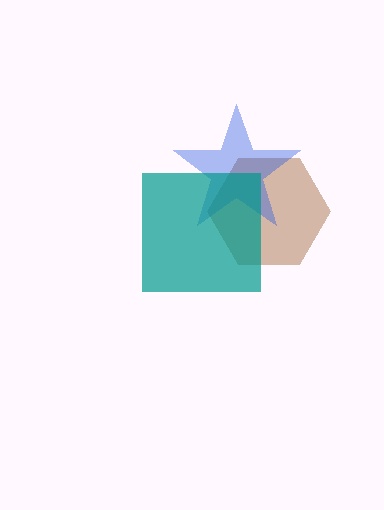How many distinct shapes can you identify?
There are 3 distinct shapes: a brown hexagon, a blue star, a teal square.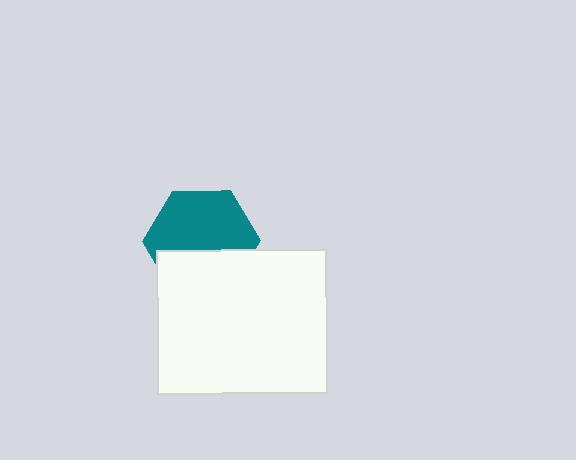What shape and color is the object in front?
The object in front is a white rectangle.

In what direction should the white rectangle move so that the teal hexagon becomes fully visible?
The white rectangle should move down. That is the shortest direction to clear the overlap and leave the teal hexagon fully visible.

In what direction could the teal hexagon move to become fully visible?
The teal hexagon could move up. That would shift it out from behind the white rectangle entirely.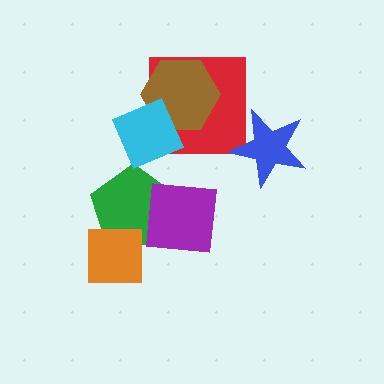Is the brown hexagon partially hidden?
Yes, it is partially covered by another shape.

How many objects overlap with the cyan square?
2 objects overlap with the cyan square.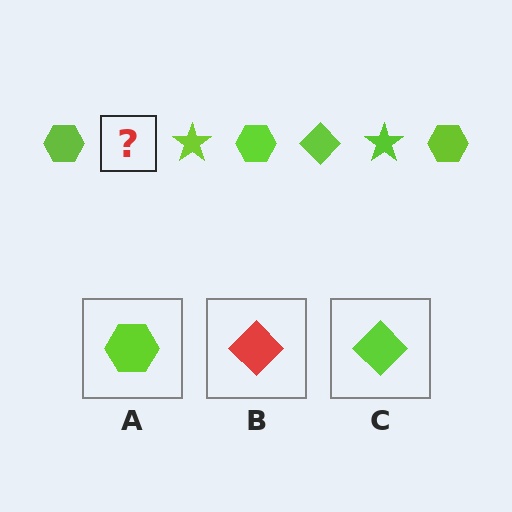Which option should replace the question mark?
Option C.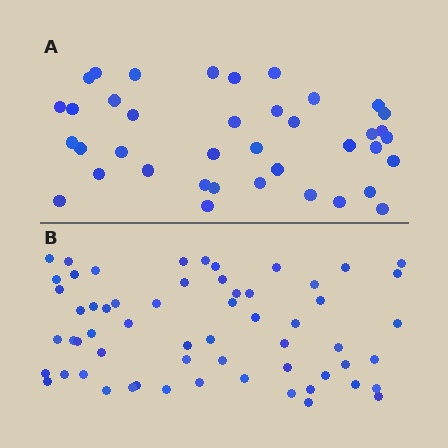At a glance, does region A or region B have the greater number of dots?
Region B (the bottom region) has more dots.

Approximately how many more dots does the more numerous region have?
Region B has approximately 20 more dots than region A.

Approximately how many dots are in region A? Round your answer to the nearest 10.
About 40 dots. (The exact count is 39, which rounds to 40.)